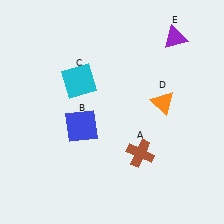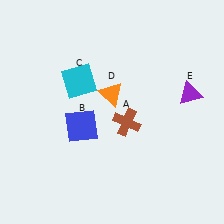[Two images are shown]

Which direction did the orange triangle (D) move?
The orange triangle (D) moved left.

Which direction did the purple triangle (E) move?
The purple triangle (E) moved down.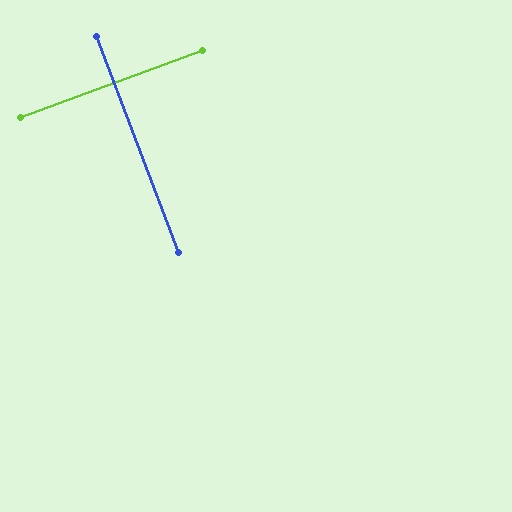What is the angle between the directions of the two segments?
Approximately 89 degrees.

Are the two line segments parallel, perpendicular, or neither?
Perpendicular — they meet at approximately 89°.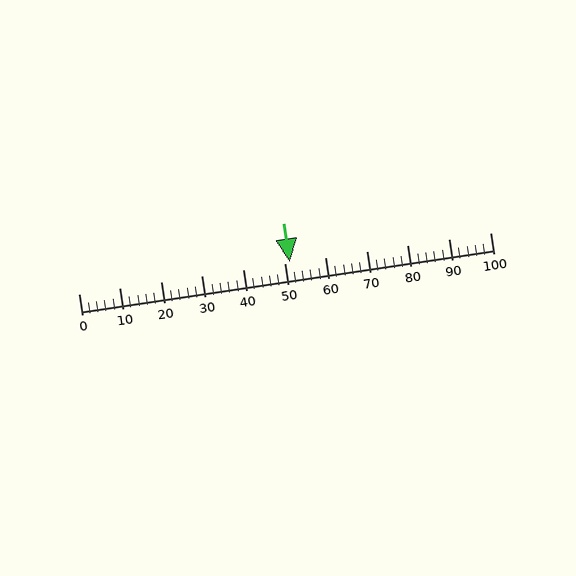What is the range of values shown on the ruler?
The ruler shows values from 0 to 100.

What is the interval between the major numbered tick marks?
The major tick marks are spaced 10 units apart.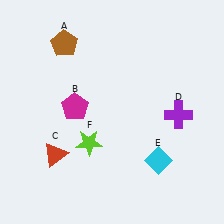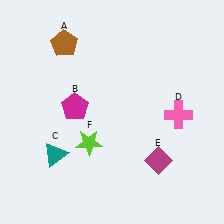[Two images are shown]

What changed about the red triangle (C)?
In Image 1, C is red. In Image 2, it changed to teal.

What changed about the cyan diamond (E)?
In Image 1, E is cyan. In Image 2, it changed to magenta.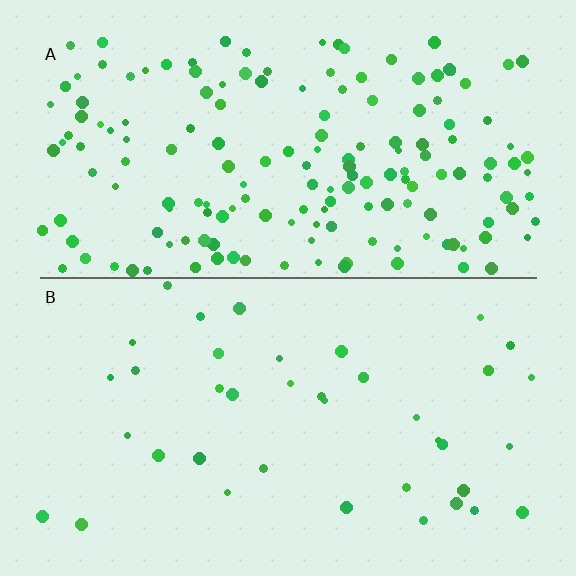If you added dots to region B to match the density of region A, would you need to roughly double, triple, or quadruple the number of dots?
Approximately quadruple.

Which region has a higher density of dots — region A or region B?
A (the top).